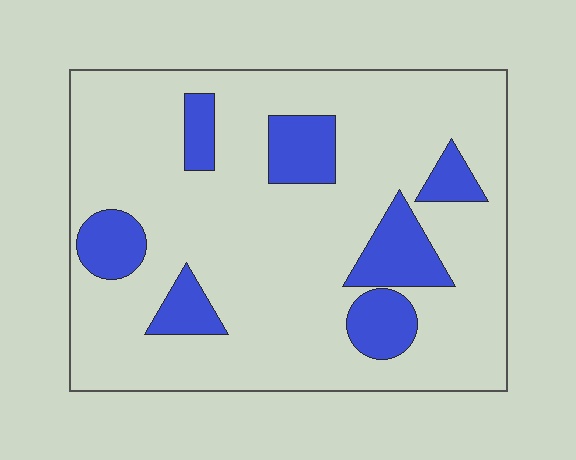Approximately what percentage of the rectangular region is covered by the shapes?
Approximately 20%.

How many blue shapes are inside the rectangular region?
7.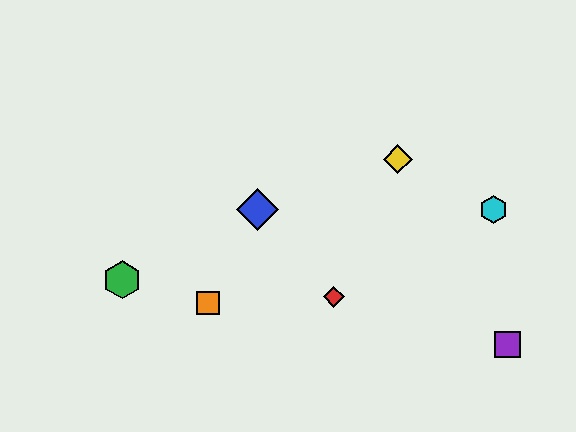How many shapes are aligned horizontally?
2 shapes (the blue diamond, the cyan hexagon) are aligned horizontally.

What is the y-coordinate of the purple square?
The purple square is at y≈345.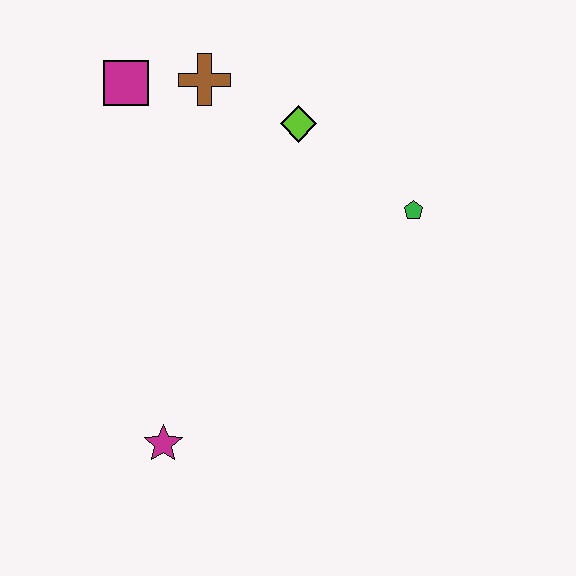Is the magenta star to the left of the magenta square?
No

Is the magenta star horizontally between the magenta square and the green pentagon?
Yes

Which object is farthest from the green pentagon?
The magenta star is farthest from the green pentagon.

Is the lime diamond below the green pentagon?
No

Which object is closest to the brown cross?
The magenta square is closest to the brown cross.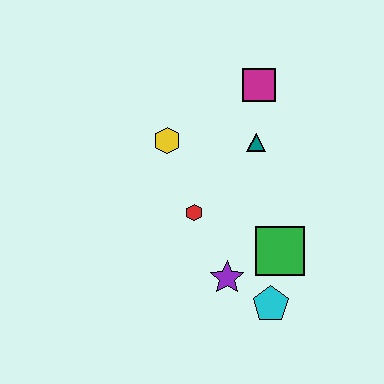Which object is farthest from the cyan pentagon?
The magenta square is farthest from the cyan pentagon.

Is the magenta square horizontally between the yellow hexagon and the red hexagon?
No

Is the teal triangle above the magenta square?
No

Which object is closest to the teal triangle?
The magenta square is closest to the teal triangle.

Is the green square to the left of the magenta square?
No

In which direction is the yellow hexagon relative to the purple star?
The yellow hexagon is above the purple star.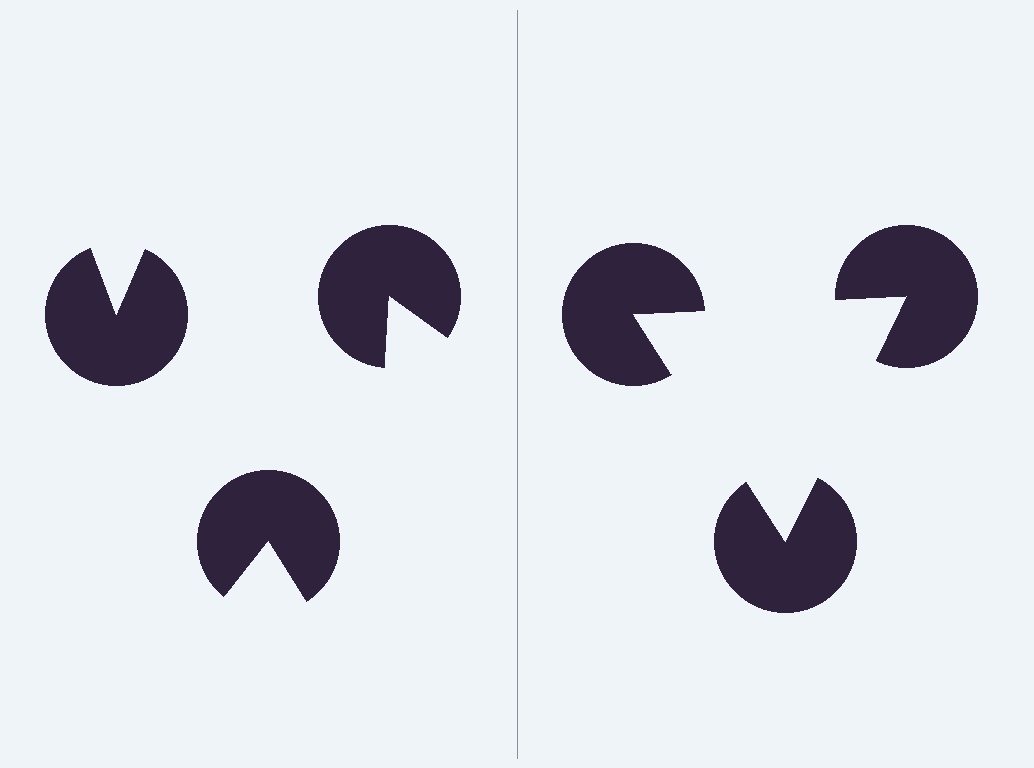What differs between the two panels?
The pac-man discs are positioned identically on both sides; only the wedge orientations differ. On the right they align to a triangle; on the left they are misaligned.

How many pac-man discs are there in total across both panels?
6 — 3 on each side.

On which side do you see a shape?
An illusory triangle appears on the right side. On the left side the wedge cuts are rotated, so no coherent shape forms.